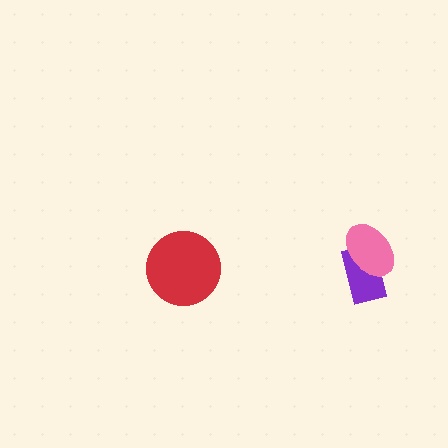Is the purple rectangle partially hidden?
Yes, it is partially covered by another shape.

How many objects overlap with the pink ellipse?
1 object overlaps with the pink ellipse.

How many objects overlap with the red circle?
0 objects overlap with the red circle.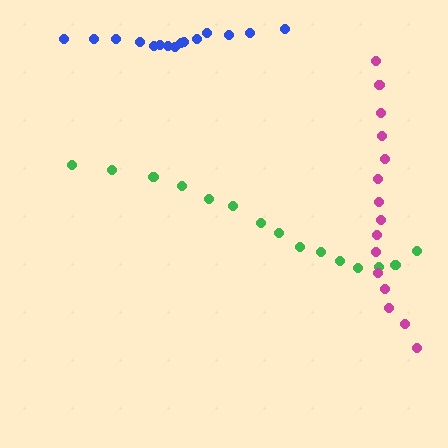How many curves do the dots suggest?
There are 3 distinct paths.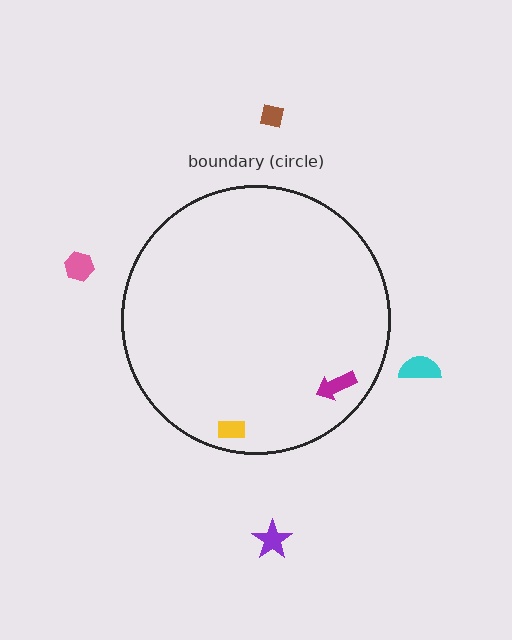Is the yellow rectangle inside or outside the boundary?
Inside.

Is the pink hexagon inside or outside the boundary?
Outside.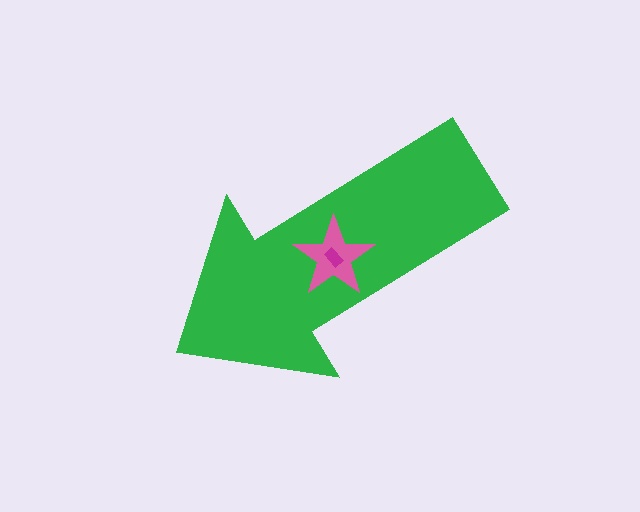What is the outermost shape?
The green arrow.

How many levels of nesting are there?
3.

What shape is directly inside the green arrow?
The pink star.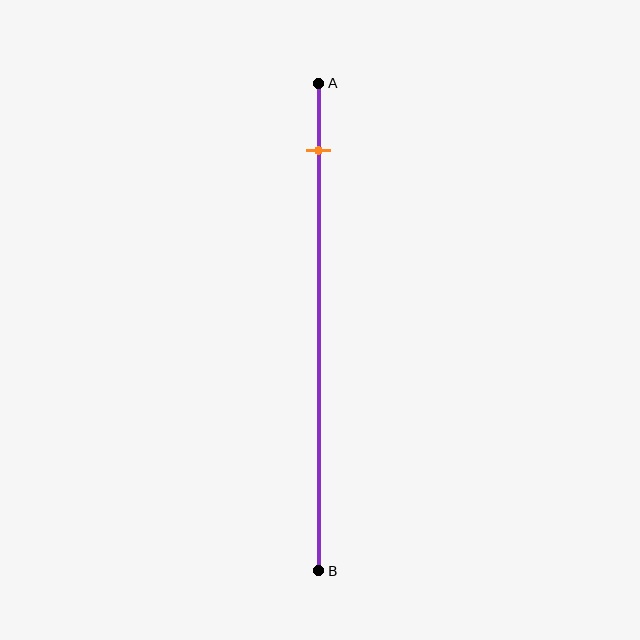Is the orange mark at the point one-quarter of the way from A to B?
No, the mark is at about 15% from A, not at the 25% one-quarter point.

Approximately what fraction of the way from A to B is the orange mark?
The orange mark is approximately 15% of the way from A to B.